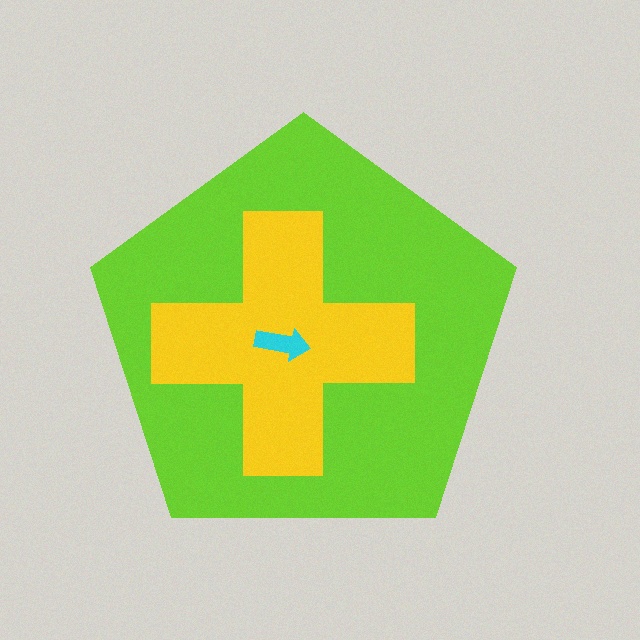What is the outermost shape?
The lime pentagon.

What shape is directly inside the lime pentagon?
The yellow cross.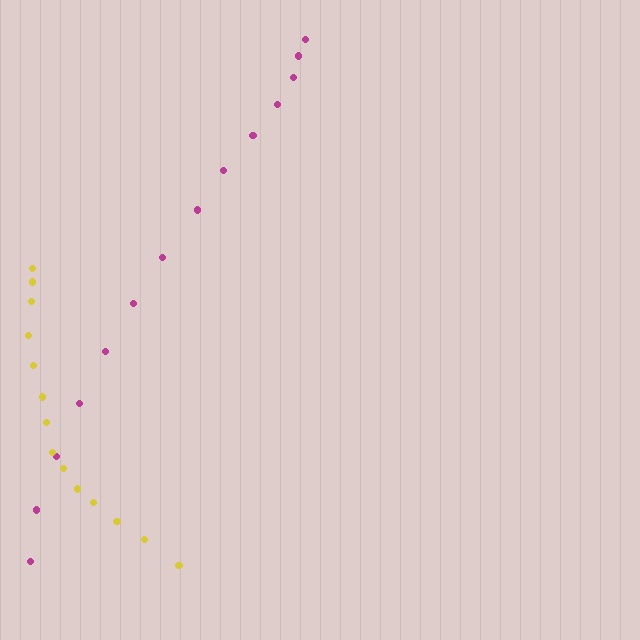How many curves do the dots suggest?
There are 2 distinct paths.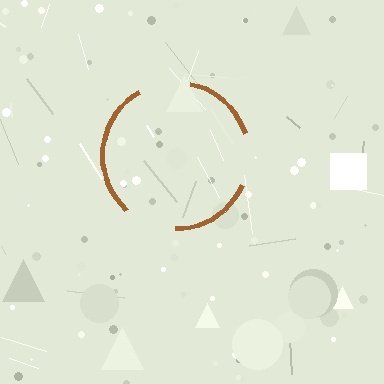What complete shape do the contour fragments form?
The contour fragments form a circle.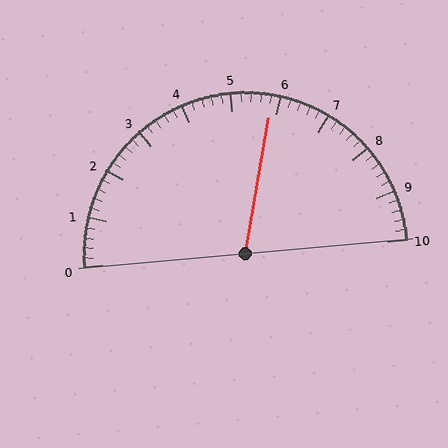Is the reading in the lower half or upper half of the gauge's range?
The reading is in the upper half of the range (0 to 10).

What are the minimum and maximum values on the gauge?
The gauge ranges from 0 to 10.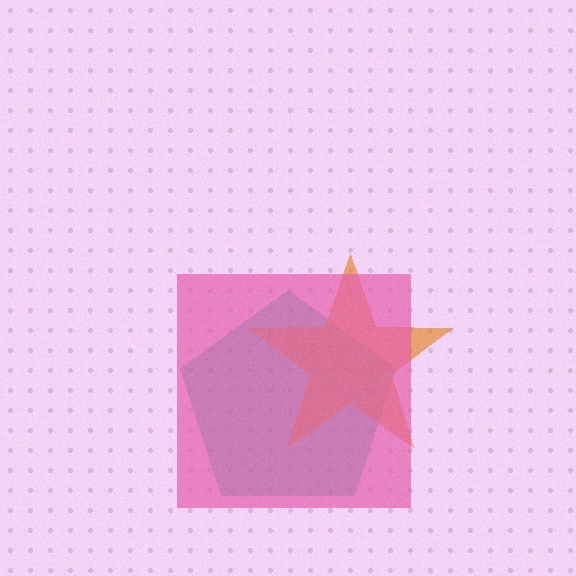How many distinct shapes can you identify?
There are 3 distinct shapes: a teal pentagon, an orange star, a pink square.